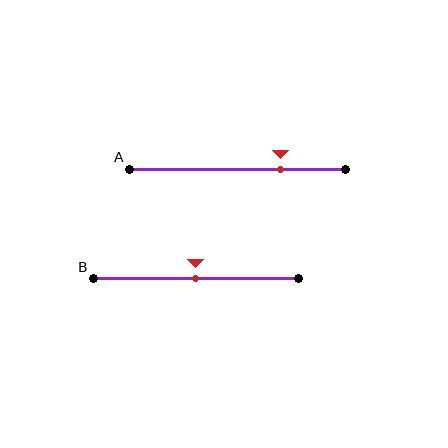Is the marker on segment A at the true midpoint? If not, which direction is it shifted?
No, the marker on segment A is shifted to the right by about 20% of the segment length.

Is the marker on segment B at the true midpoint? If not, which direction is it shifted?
Yes, the marker on segment B is at the true midpoint.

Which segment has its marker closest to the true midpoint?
Segment B has its marker closest to the true midpoint.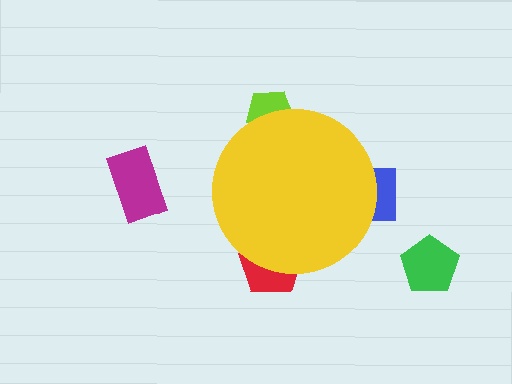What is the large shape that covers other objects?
A yellow circle.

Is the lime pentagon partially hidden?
Yes, the lime pentagon is partially hidden behind the yellow circle.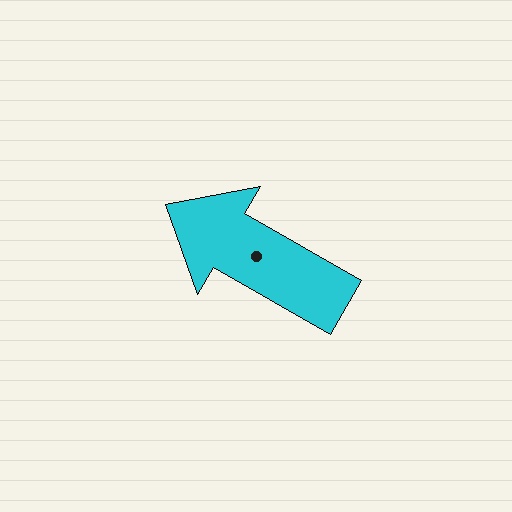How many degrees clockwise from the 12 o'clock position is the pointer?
Approximately 300 degrees.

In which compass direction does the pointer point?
Northwest.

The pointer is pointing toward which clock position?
Roughly 10 o'clock.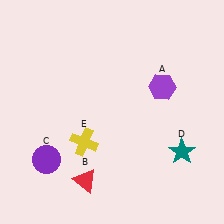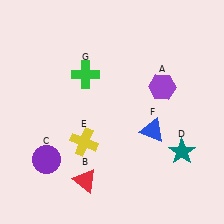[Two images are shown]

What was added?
A blue triangle (F), a green cross (G) were added in Image 2.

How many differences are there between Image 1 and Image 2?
There are 2 differences between the two images.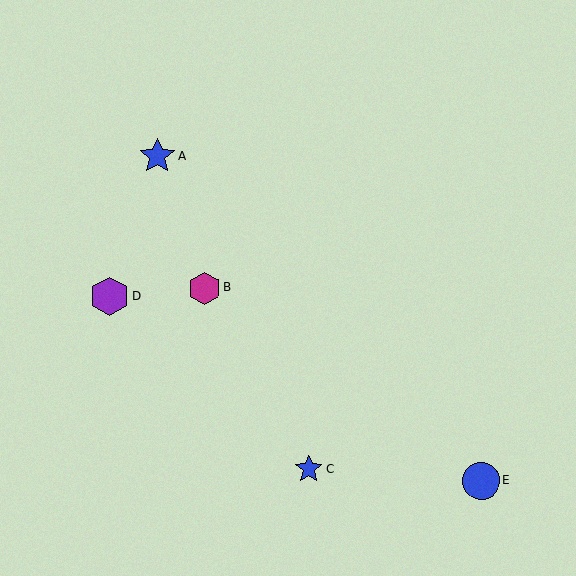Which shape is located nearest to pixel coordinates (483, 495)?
The blue circle (labeled E) at (481, 481) is nearest to that location.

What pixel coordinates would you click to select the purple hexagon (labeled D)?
Click at (110, 296) to select the purple hexagon D.